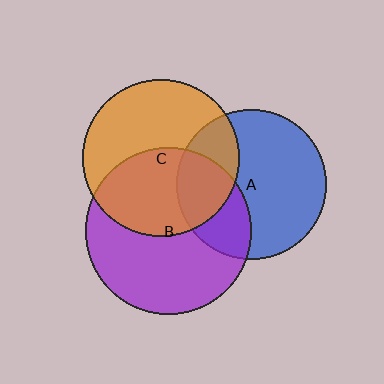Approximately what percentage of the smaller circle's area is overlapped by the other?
Approximately 45%.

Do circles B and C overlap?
Yes.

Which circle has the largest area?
Circle B (purple).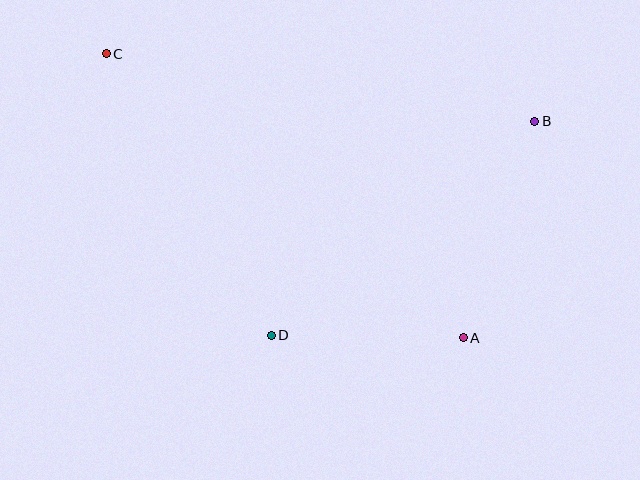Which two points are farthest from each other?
Points A and C are farthest from each other.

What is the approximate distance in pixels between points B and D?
The distance between B and D is approximately 339 pixels.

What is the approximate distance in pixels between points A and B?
The distance between A and B is approximately 228 pixels.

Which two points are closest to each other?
Points A and D are closest to each other.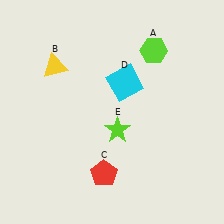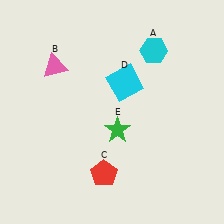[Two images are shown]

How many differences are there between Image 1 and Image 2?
There are 3 differences between the two images.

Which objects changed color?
A changed from lime to cyan. B changed from yellow to pink. E changed from lime to green.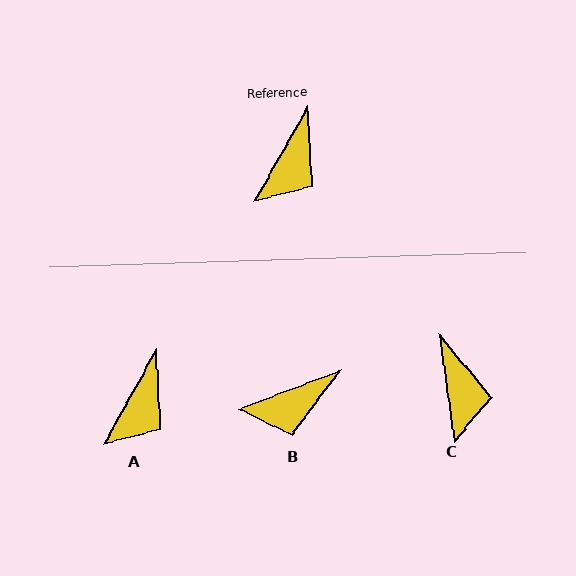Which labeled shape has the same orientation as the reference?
A.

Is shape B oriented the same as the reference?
No, it is off by about 40 degrees.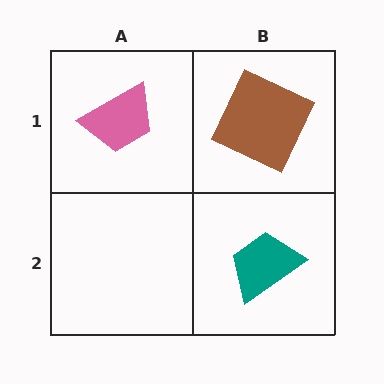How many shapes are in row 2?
1 shape.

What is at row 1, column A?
A pink trapezoid.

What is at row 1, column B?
A brown square.